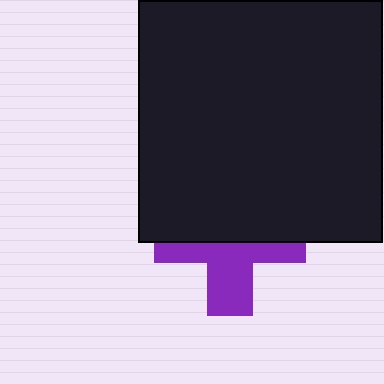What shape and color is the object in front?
The object in front is a black square.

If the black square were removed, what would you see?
You would see the complete purple cross.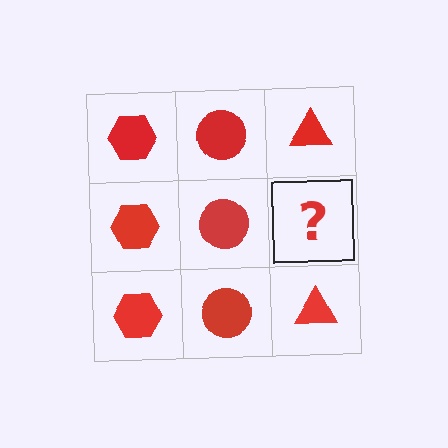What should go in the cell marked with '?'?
The missing cell should contain a red triangle.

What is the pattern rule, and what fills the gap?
The rule is that each column has a consistent shape. The gap should be filled with a red triangle.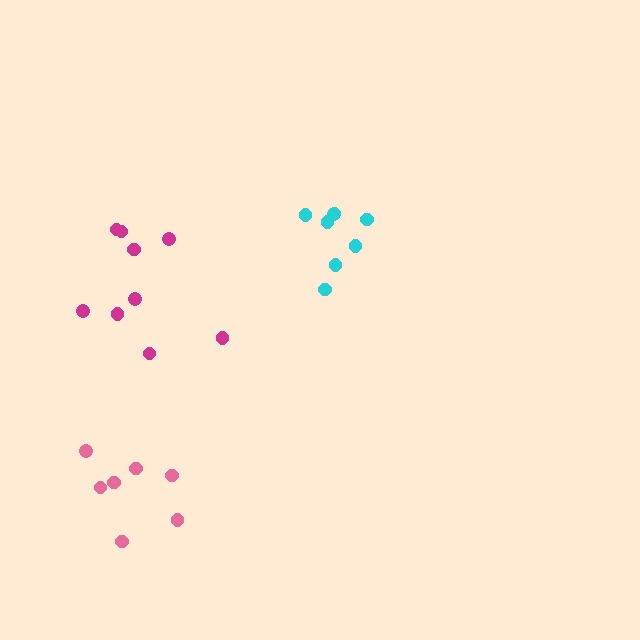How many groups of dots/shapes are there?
There are 3 groups.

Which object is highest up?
The cyan cluster is topmost.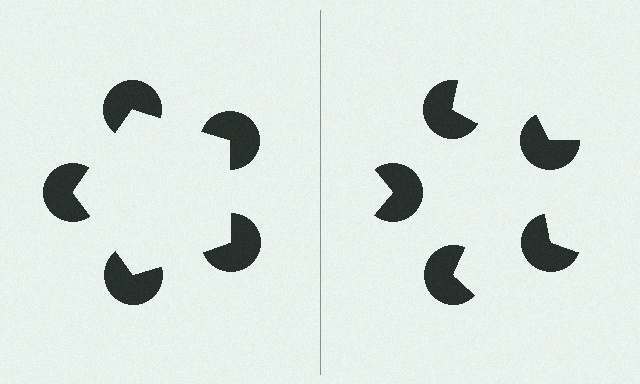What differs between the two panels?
The pac-man discs are positioned identically on both sides; only the wedge orientations differ. On the left they align to a pentagon; on the right they are misaligned.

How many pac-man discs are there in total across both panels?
10 — 5 on each side.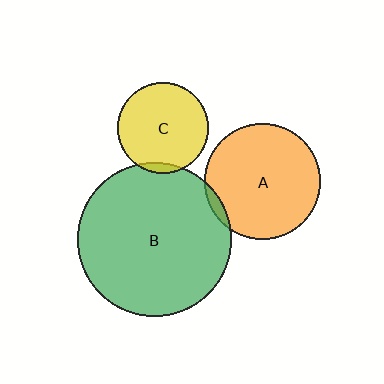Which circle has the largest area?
Circle B (green).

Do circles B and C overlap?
Yes.